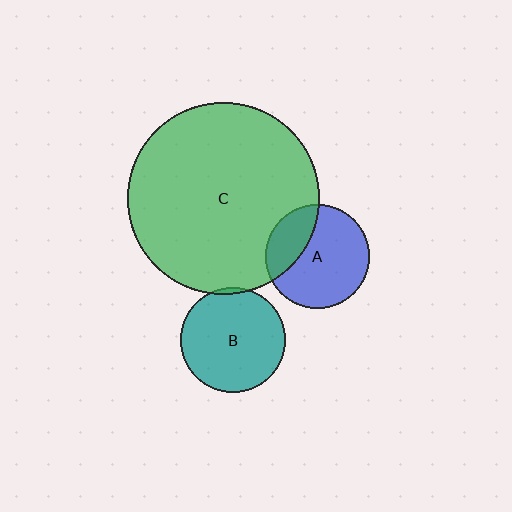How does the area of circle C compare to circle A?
Approximately 3.4 times.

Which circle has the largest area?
Circle C (green).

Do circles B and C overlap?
Yes.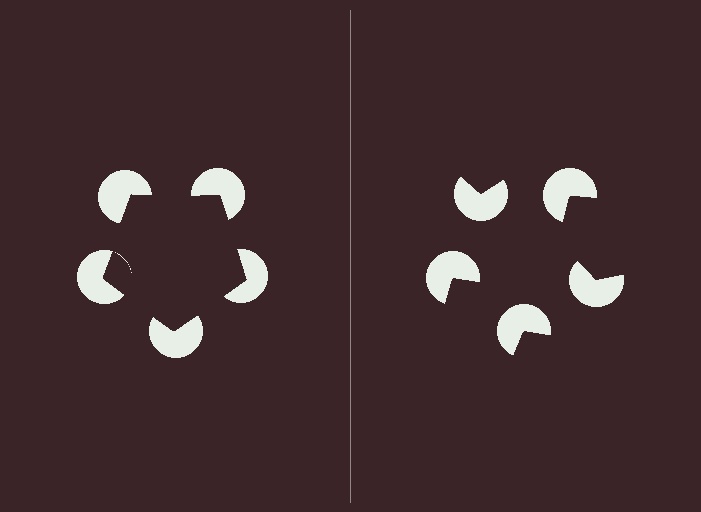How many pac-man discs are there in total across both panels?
10 — 5 on each side.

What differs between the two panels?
The pac-man discs are positioned identically on both sides; only the wedge orientations differ. On the left they align to a pentagon; on the right they are misaligned.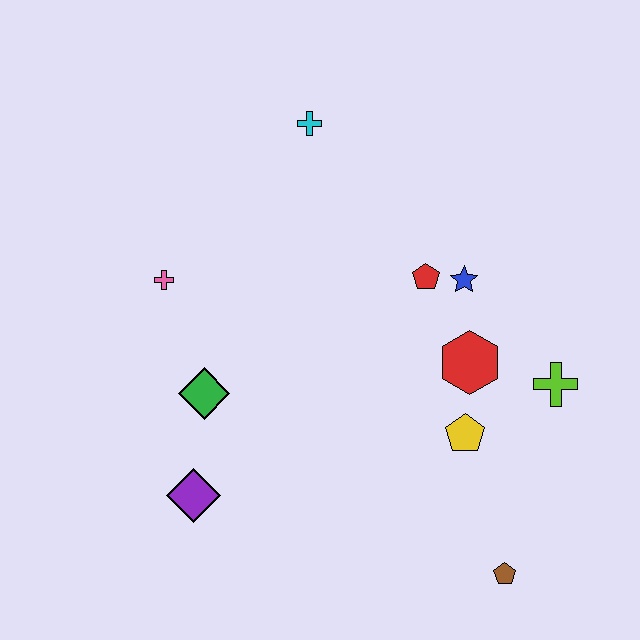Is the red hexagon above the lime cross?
Yes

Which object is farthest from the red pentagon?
The purple diamond is farthest from the red pentagon.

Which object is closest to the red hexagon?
The yellow pentagon is closest to the red hexagon.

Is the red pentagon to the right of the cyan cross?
Yes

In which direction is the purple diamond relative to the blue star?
The purple diamond is to the left of the blue star.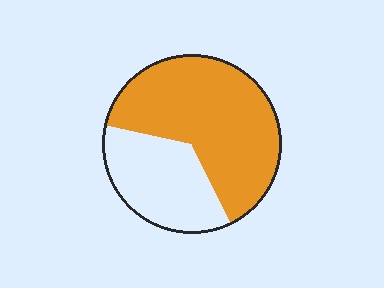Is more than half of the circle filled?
Yes.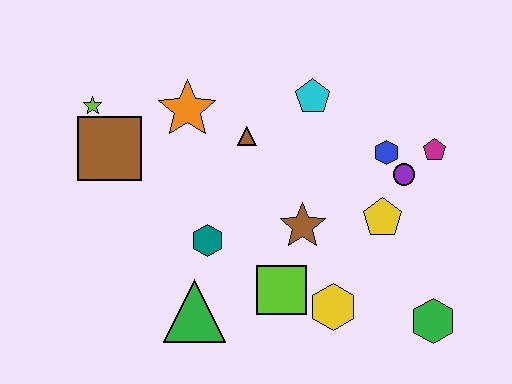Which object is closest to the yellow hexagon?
The lime square is closest to the yellow hexagon.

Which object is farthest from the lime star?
The green hexagon is farthest from the lime star.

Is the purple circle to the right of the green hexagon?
No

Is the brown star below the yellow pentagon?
Yes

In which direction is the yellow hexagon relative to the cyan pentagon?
The yellow hexagon is below the cyan pentagon.